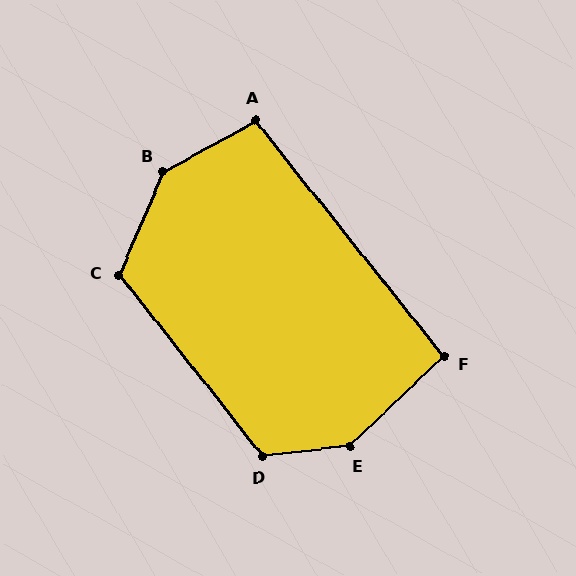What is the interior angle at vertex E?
Approximately 142 degrees (obtuse).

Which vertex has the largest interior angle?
B, at approximately 142 degrees.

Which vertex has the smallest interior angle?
F, at approximately 95 degrees.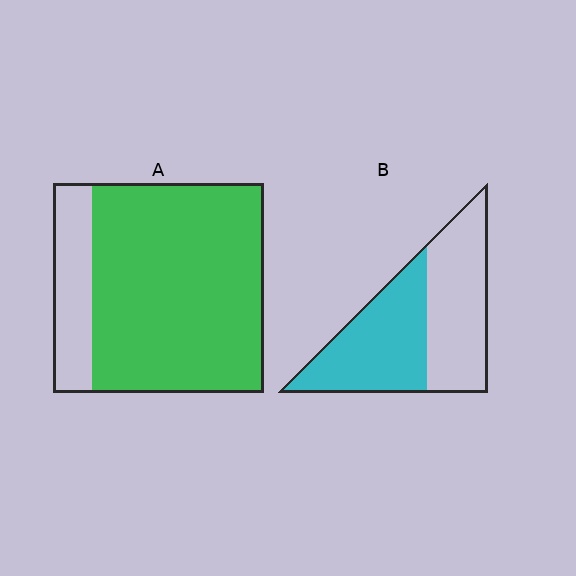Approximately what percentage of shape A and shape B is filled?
A is approximately 80% and B is approximately 50%.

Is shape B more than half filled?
Roughly half.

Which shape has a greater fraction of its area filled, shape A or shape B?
Shape A.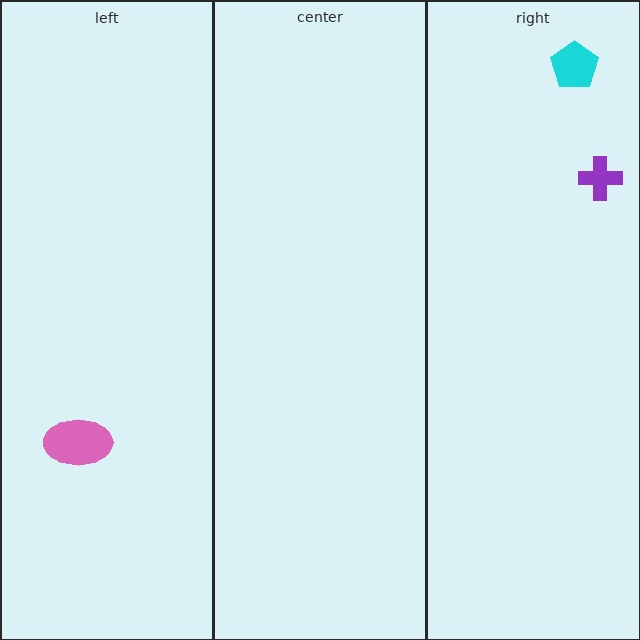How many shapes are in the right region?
2.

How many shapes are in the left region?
1.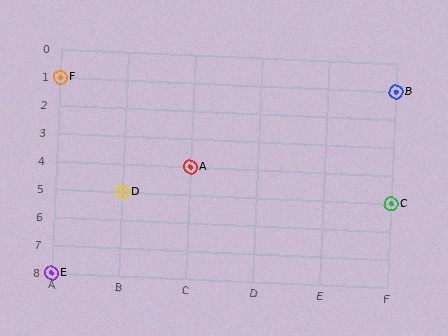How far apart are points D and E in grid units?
Points D and E are 1 column and 3 rows apart (about 3.2 grid units diagonally).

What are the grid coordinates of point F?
Point F is at grid coordinates (A, 1).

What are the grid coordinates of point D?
Point D is at grid coordinates (B, 5).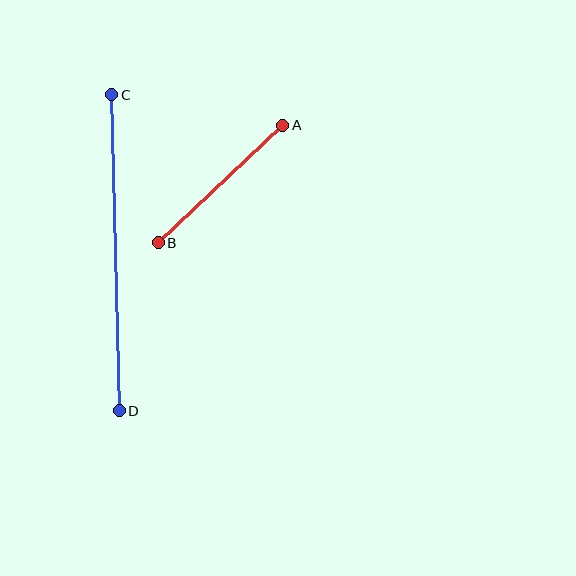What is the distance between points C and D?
The distance is approximately 316 pixels.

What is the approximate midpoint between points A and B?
The midpoint is at approximately (220, 184) pixels.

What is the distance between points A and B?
The distance is approximately 171 pixels.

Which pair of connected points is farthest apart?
Points C and D are farthest apart.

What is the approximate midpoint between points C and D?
The midpoint is at approximately (116, 253) pixels.